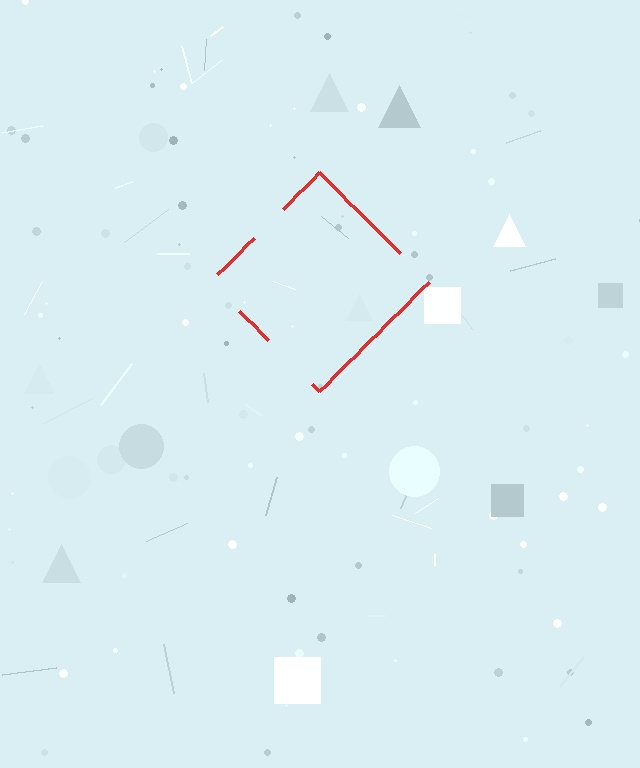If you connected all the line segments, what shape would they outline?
They would outline a diamond.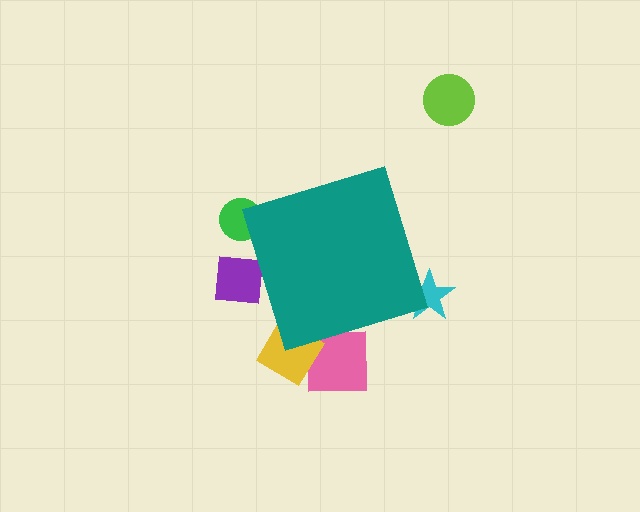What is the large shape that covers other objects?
A teal diamond.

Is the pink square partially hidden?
Yes, the pink square is partially hidden behind the teal diamond.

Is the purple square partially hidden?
Yes, the purple square is partially hidden behind the teal diamond.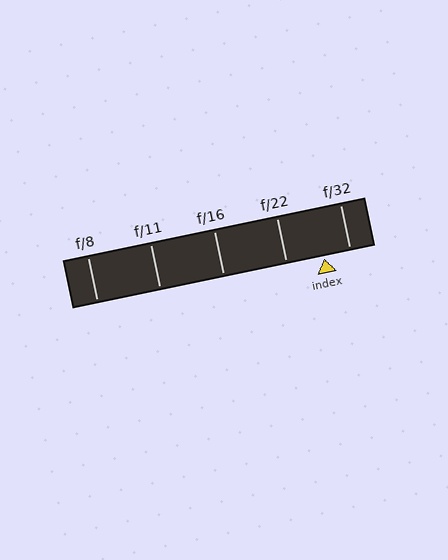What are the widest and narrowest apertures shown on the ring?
The widest aperture shown is f/8 and the narrowest is f/32.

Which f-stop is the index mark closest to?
The index mark is closest to f/32.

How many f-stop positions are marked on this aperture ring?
There are 5 f-stop positions marked.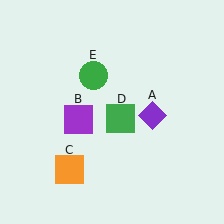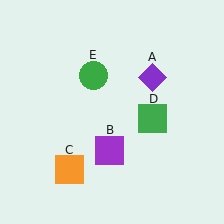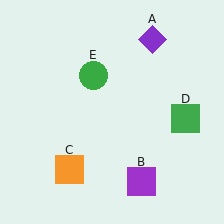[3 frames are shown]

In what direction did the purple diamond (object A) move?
The purple diamond (object A) moved up.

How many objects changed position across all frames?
3 objects changed position: purple diamond (object A), purple square (object B), green square (object D).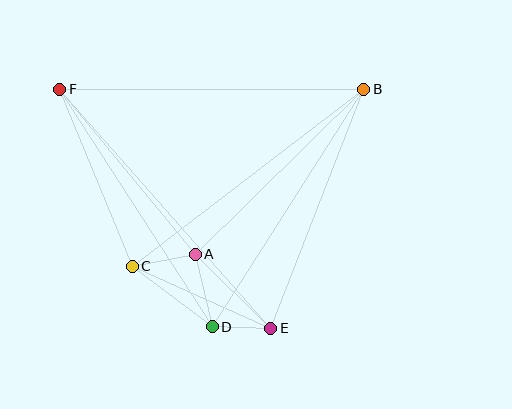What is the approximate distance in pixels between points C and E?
The distance between C and E is approximately 152 pixels.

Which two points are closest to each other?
Points D and E are closest to each other.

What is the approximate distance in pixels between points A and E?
The distance between A and E is approximately 106 pixels.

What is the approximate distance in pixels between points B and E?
The distance between B and E is approximately 257 pixels.